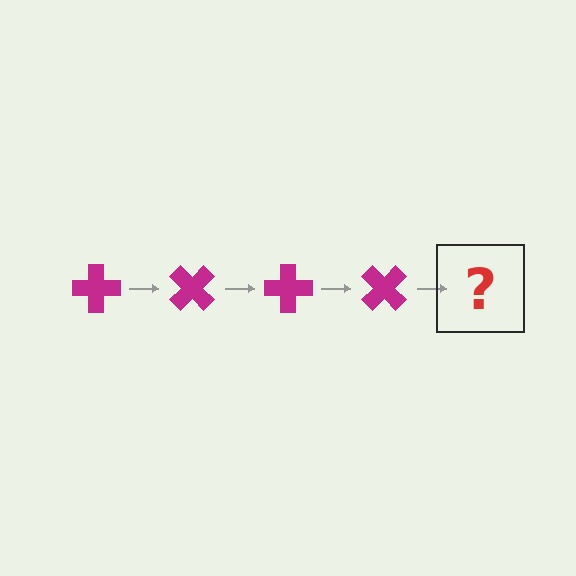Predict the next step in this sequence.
The next step is a magenta cross rotated 180 degrees.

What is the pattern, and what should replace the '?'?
The pattern is that the cross rotates 45 degrees each step. The '?' should be a magenta cross rotated 180 degrees.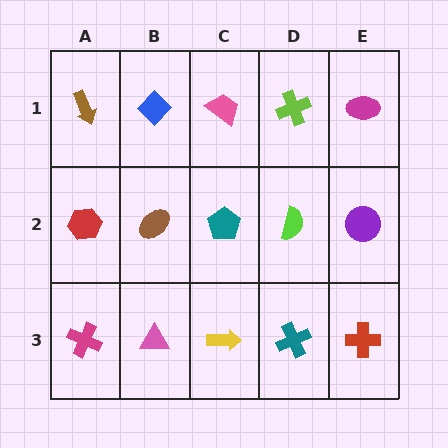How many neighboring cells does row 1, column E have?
2.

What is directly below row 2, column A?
A magenta cross.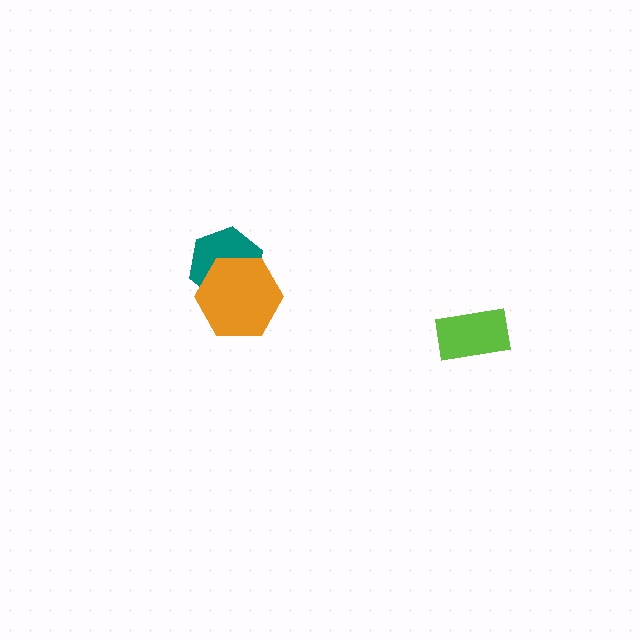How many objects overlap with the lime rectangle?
0 objects overlap with the lime rectangle.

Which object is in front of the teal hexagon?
The orange hexagon is in front of the teal hexagon.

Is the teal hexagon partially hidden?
Yes, it is partially covered by another shape.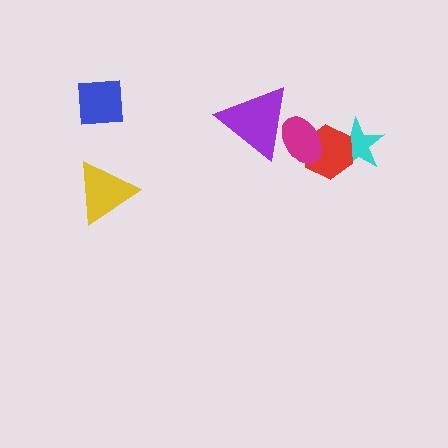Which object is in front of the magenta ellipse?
The purple triangle is in front of the magenta ellipse.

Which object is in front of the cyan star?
The red hexagon is in front of the cyan star.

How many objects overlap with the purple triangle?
1 object overlaps with the purple triangle.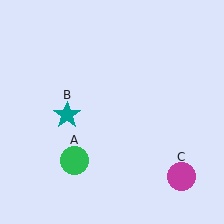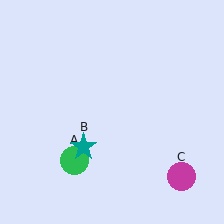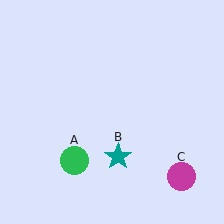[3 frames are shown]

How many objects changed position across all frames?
1 object changed position: teal star (object B).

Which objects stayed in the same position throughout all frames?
Green circle (object A) and magenta circle (object C) remained stationary.